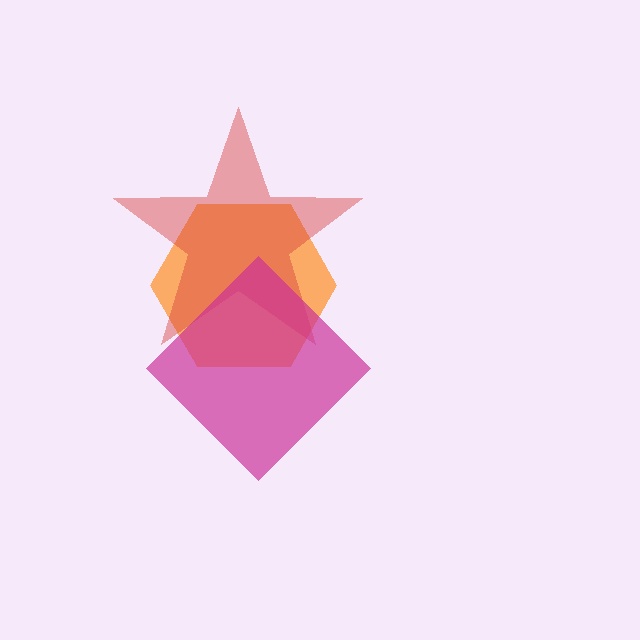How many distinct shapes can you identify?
There are 3 distinct shapes: an orange hexagon, a red star, a magenta diamond.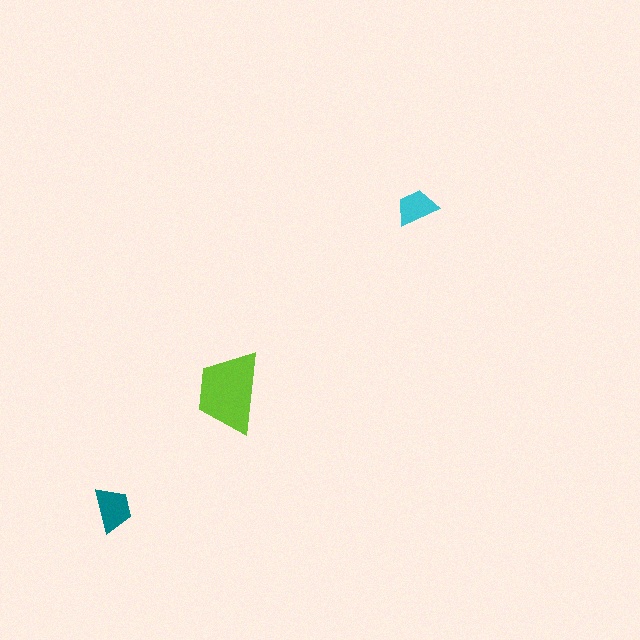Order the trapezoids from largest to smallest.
the lime one, the teal one, the cyan one.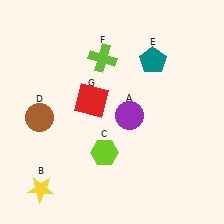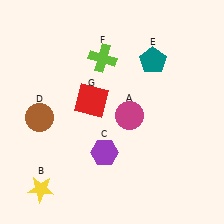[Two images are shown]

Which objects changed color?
A changed from purple to magenta. C changed from lime to purple.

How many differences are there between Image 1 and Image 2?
There are 2 differences between the two images.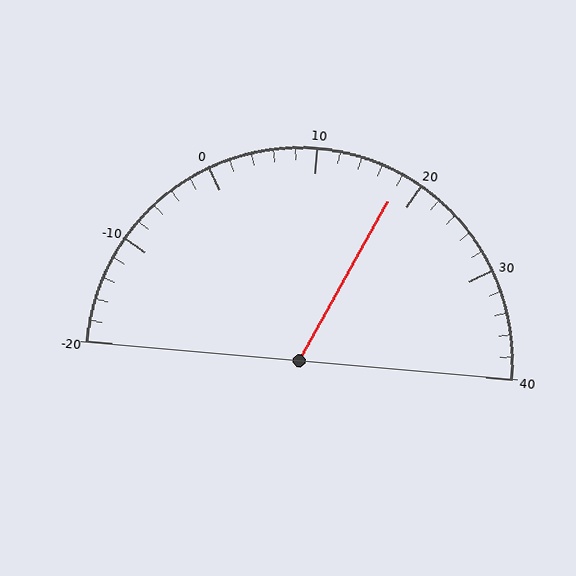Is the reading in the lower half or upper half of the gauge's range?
The reading is in the upper half of the range (-20 to 40).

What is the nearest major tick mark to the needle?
The nearest major tick mark is 20.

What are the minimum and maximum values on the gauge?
The gauge ranges from -20 to 40.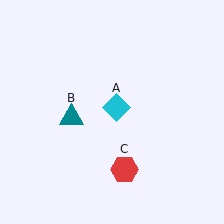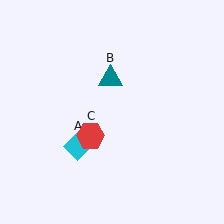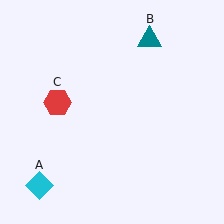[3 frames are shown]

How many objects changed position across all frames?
3 objects changed position: cyan diamond (object A), teal triangle (object B), red hexagon (object C).